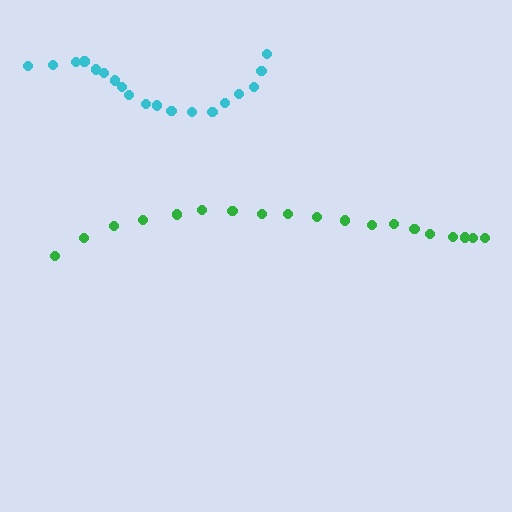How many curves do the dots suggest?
There are 2 distinct paths.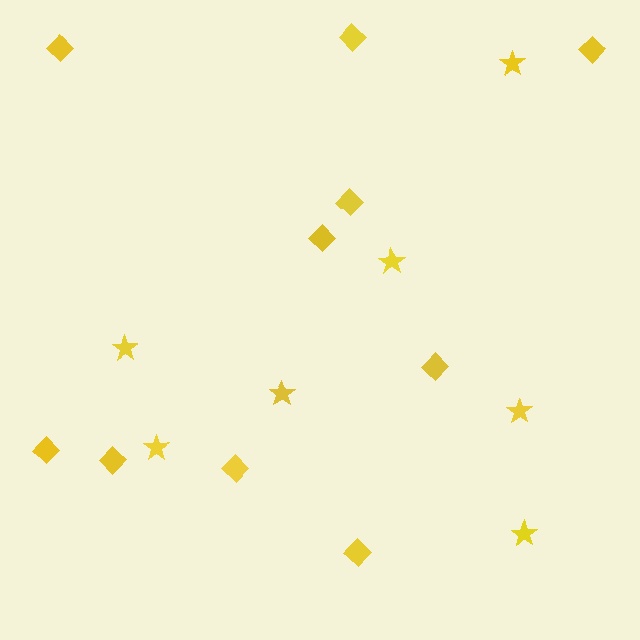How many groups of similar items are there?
There are 2 groups: one group of diamonds (10) and one group of stars (7).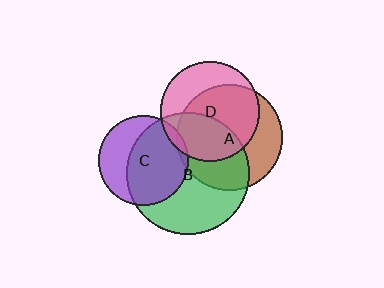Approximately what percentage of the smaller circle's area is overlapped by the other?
Approximately 5%.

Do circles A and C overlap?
Yes.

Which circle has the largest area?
Circle B (green).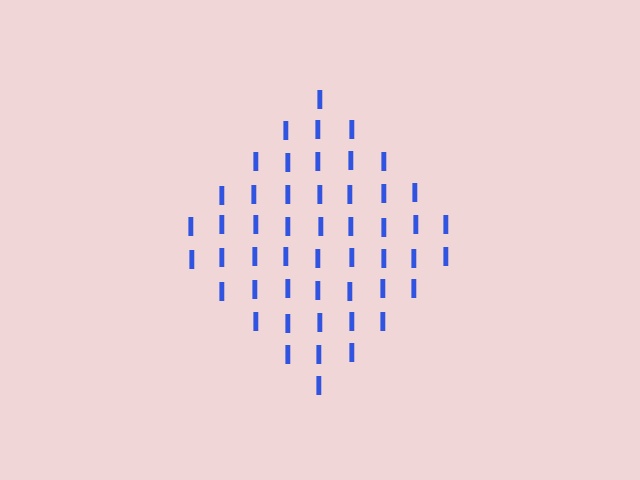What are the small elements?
The small elements are letter I's.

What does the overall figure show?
The overall figure shows a diamond.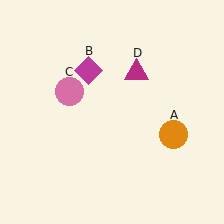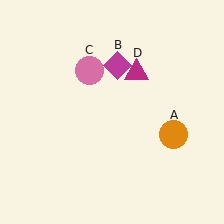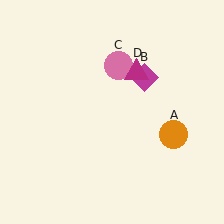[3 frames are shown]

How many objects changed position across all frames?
2 objects changed position: magenta diamond (object B), pink circle (object C).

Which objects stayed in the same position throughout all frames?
Orange circle (object A) and magenta triangle (object D) remained stationary.